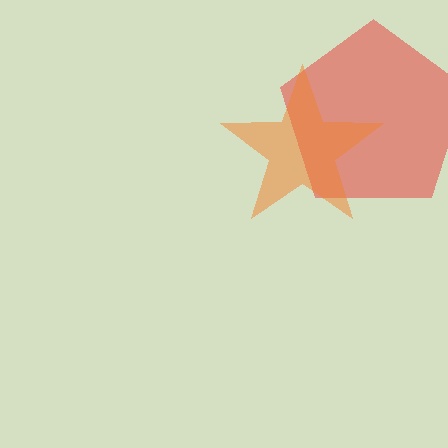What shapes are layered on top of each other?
The layered shapes are: a red pentagon, an orange star.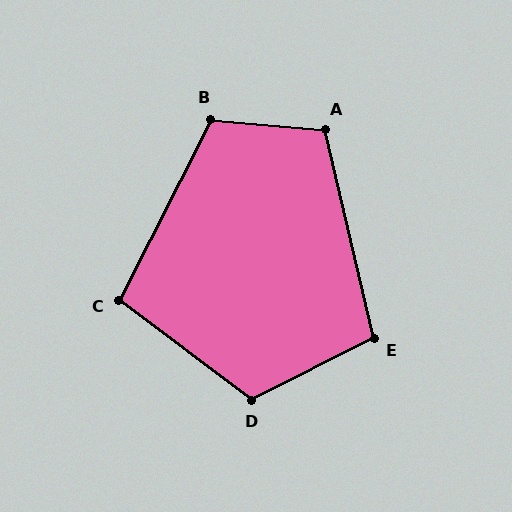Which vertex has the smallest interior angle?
C, at approximately 100 degrees.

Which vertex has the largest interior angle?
D, at approximately 117 degrees.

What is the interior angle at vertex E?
Approximately 104 degrees (obtuse).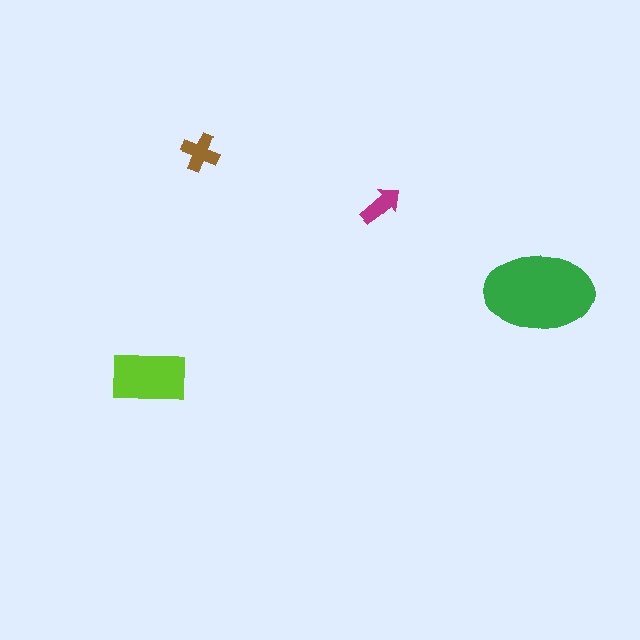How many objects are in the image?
There are 4 objects in the image.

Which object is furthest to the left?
The lime rectangle is leftmost.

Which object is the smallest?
The magenta arrow.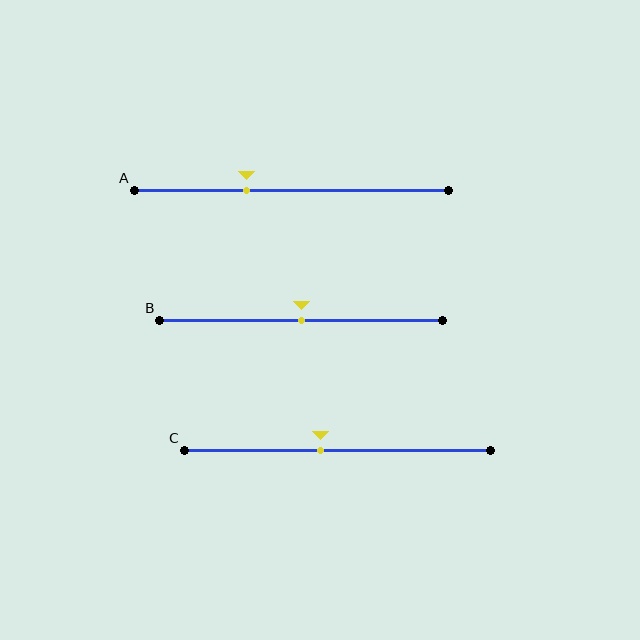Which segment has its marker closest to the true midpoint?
Segment B has its marker closest to the true midpoint.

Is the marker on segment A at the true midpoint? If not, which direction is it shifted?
No, the marker on segment A is shifted to the left by about 14% of the segment length.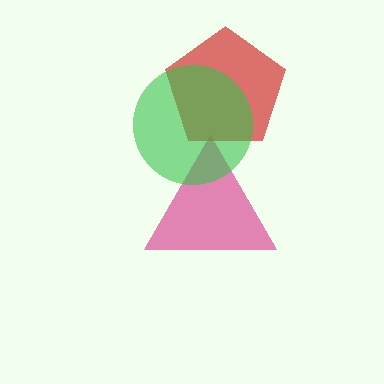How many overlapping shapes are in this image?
There are 3 overlapping shapes in the image.